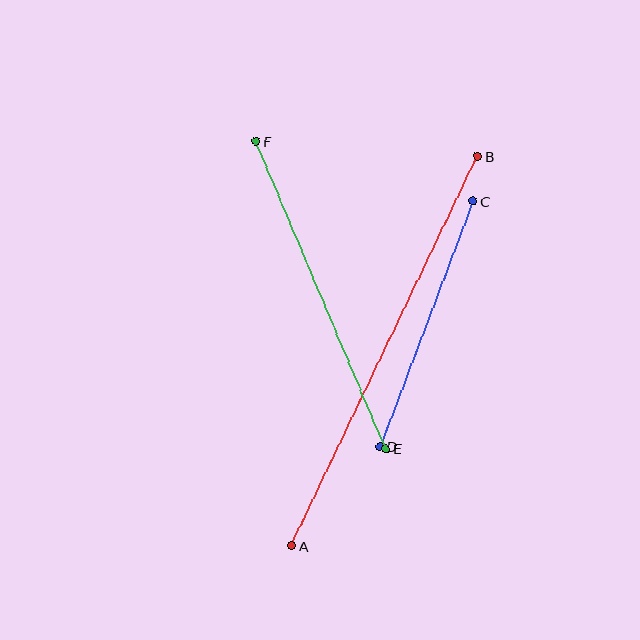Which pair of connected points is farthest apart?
Points A and B are farthest apart.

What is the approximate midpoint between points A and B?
The midpoint is at approximately (385, 351) pixels.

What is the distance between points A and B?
The distance is approximately 432 pixels.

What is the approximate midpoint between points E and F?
The midpoint is at approximately (321, 295) pixels.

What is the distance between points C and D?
The distance is approximately 262 pixels.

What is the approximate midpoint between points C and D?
The midpoint is at approximately (426, 324) pixels.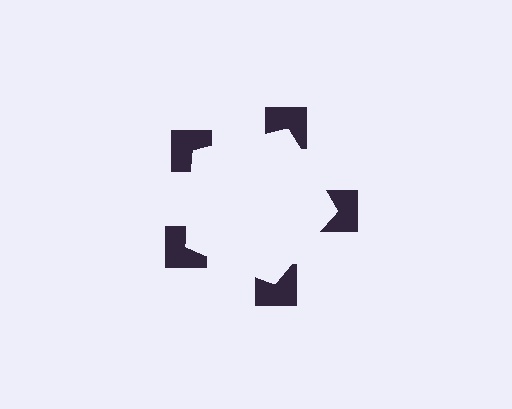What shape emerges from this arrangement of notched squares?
An illusory pentagon — its edges are inferred from the aligned wedge cuts in the notched squares, not physically drawn.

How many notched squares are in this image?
There are 5 — one at each vertex of the illusory pentagon.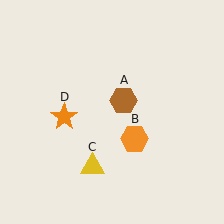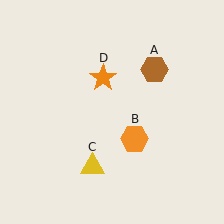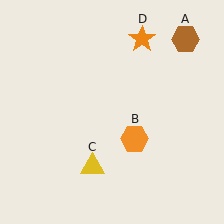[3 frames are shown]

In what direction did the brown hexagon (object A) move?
The brown hexagon (object A) moved up and to the right.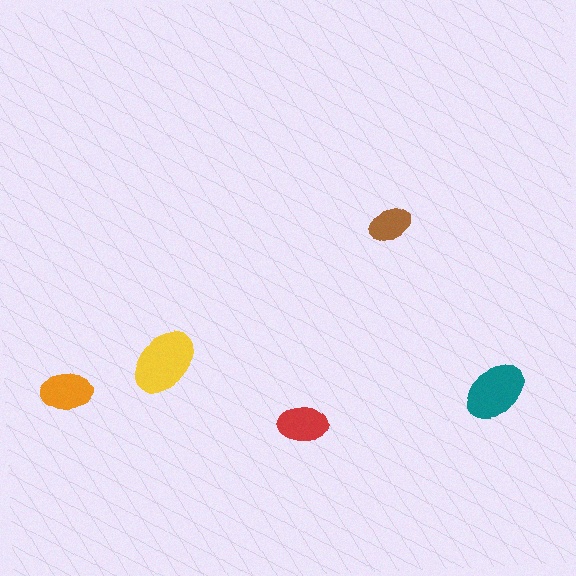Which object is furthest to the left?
The orange ellipse is leftmost.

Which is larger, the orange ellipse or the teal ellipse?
The teal one.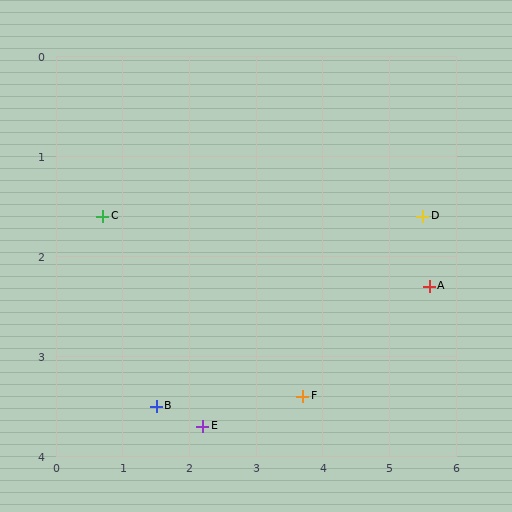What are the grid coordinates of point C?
Point C is at approximately (0.7, 1.6).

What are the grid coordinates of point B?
Point B is at approximately (1.5, 3.5).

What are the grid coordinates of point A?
Point A is at approximately (5.6, 2.3).